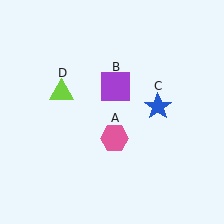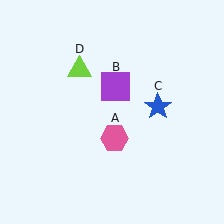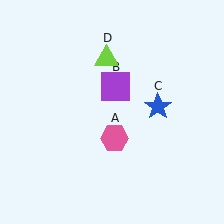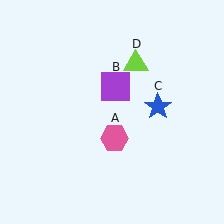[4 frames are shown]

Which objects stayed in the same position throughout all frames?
Pink hexagon (object A) and purple square (object B) and blue star (object C) remained stationary.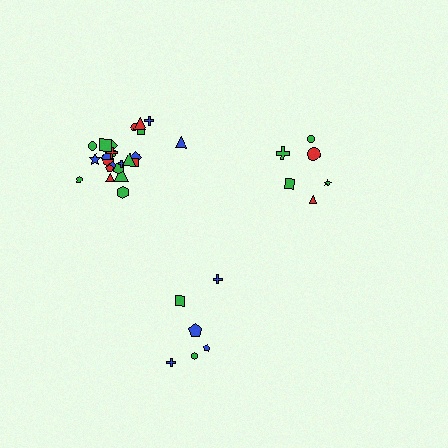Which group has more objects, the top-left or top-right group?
The top-left group.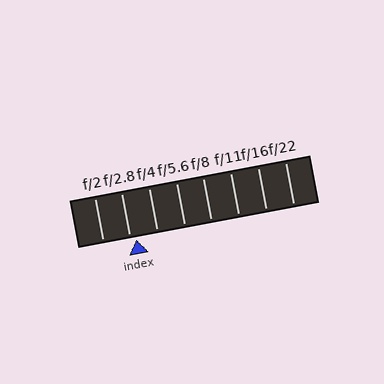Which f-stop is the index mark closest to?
The index mark is closest to f/2.8.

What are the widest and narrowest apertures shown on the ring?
The widest aperture shown is f/2 and the narrowest is f/22.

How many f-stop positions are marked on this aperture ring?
There are 8 f-stop positions marked.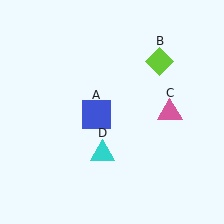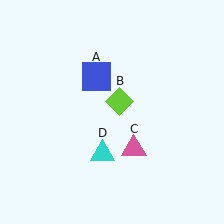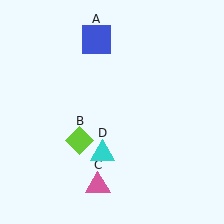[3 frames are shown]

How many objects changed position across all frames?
3 objects changed position: blue square (object A), lime diamond (object B), pink triangle (object C).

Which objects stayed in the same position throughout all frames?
Cyan triangle (object D) remained stationary.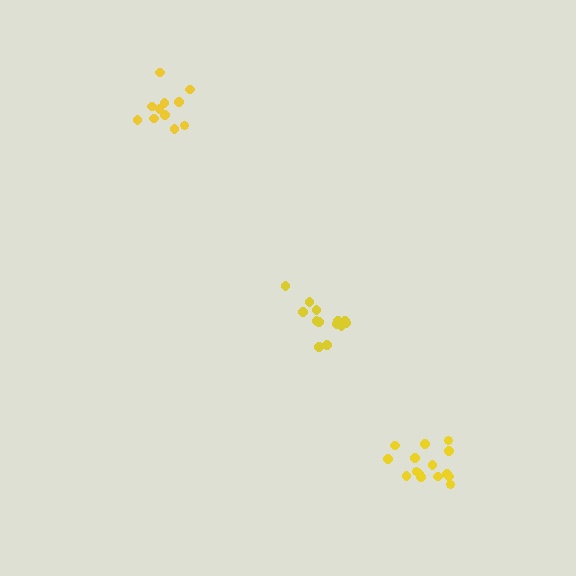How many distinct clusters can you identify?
There are 3 distinct clusters.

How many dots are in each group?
Group 1: 15 dots, Group 2: 11 dots, Group 3: 13 dots (39 total).